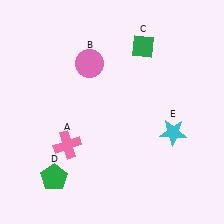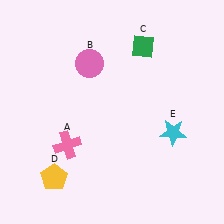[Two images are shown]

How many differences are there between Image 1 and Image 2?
There is 1 difference between the two images.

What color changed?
The pentagon (D) changed from green in Image 1 to yellow in Image 2.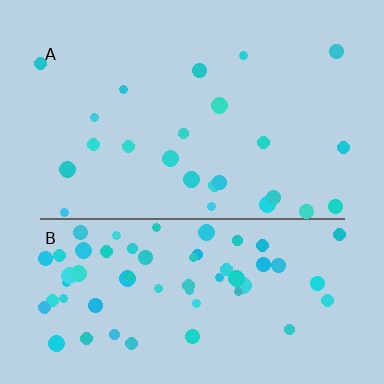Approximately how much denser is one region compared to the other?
Approximately 2.8× — region B over region A.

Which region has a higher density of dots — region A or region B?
B (the bottom).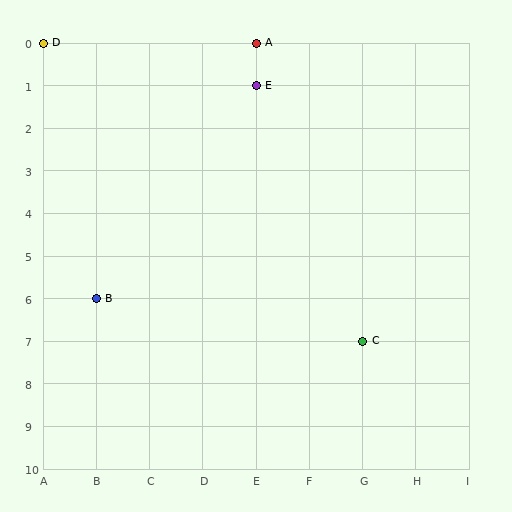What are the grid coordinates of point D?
Point D is at grid coordinates (A, 0).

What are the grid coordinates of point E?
Point E is at grid coordinates (E, 1).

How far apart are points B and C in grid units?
Points B and C are 5 columns and 1 row apart (about 5.1 grid units diagonally).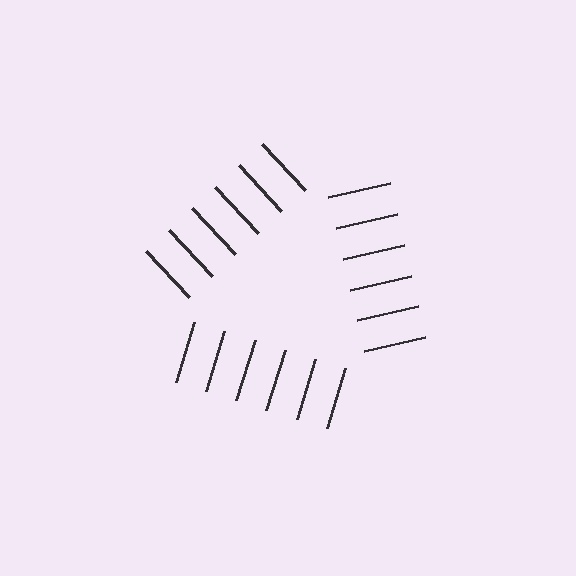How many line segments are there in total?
18 — 6 along each of the 3 edges.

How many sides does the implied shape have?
3 sides — the line-ends trace a triangle.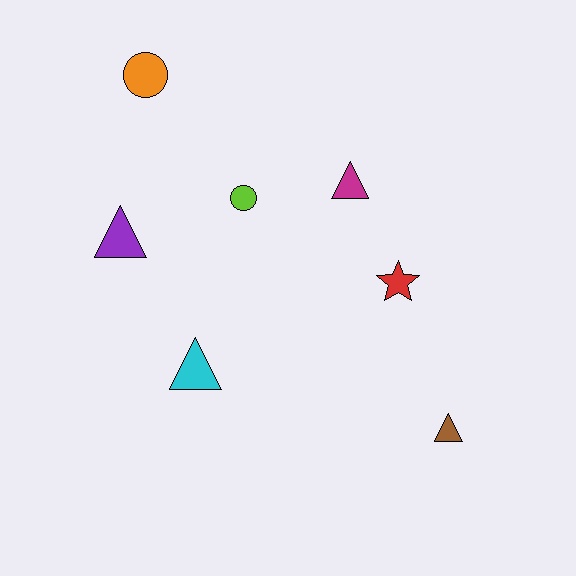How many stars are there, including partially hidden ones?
There is 1 star.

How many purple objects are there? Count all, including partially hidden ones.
There is 1 purple object.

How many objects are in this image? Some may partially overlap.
There are 7 objects.